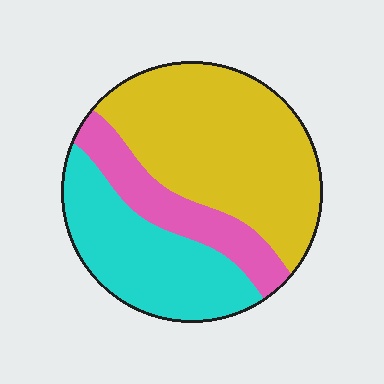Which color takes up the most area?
Yellow, at roughly 50%.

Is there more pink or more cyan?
Cyan.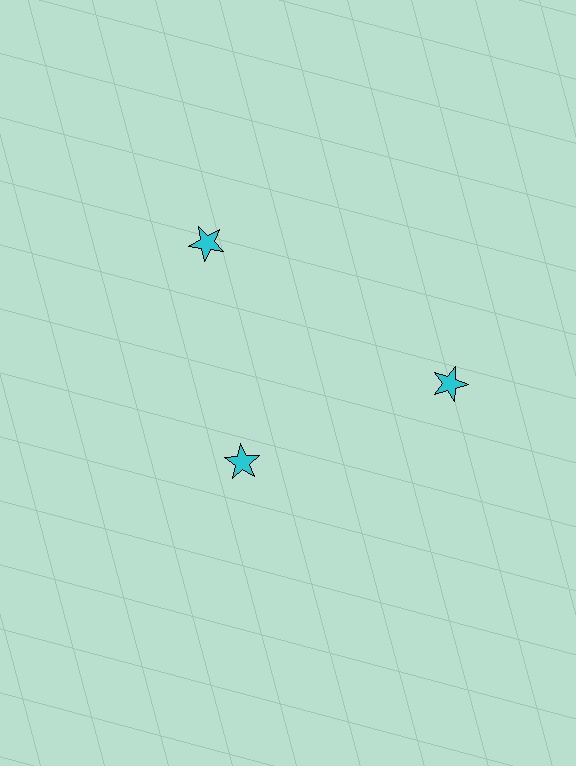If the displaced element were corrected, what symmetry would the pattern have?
It would have 3-fold rotational symmetry — the pattern would map onto itself every 120 degrees.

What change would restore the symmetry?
The symmetry would be restored by moving it outward, back onto the ring so that all 3 stars sit at equal angles and equal distance from the center.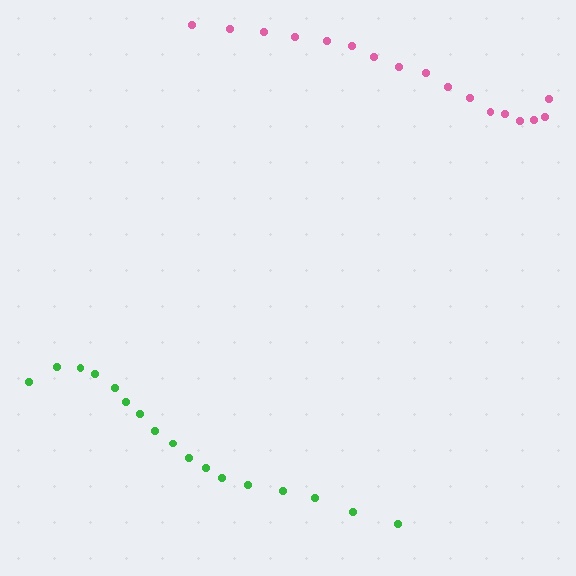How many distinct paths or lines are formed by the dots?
There are 2 distinct paths.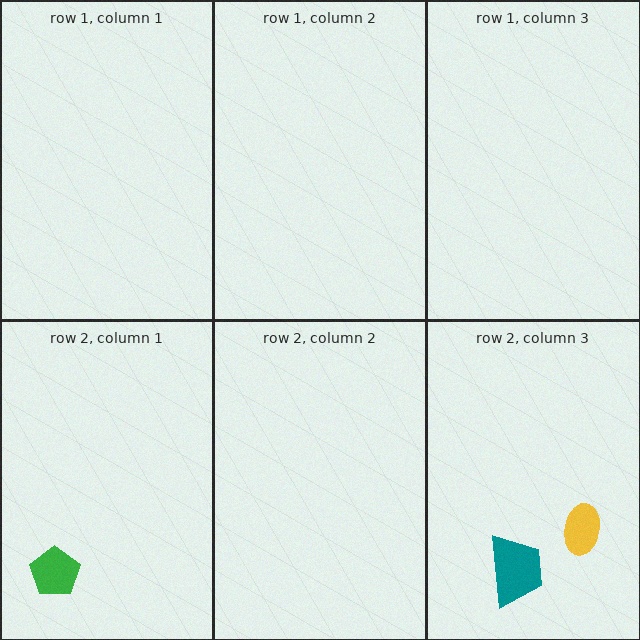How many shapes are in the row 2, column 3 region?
2.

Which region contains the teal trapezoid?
The row 2, column 3 region.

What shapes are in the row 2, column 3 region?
The teal trapezoid, the yellow ellipse.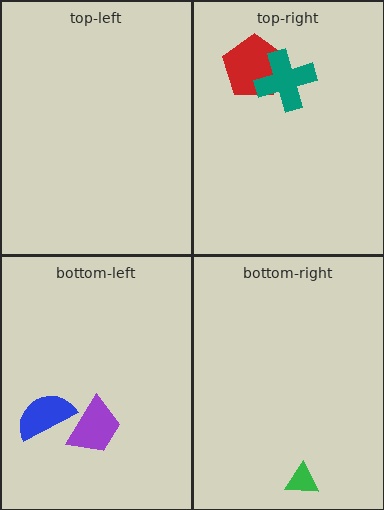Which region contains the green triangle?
The bottom-right region.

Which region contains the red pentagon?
The top-right region.